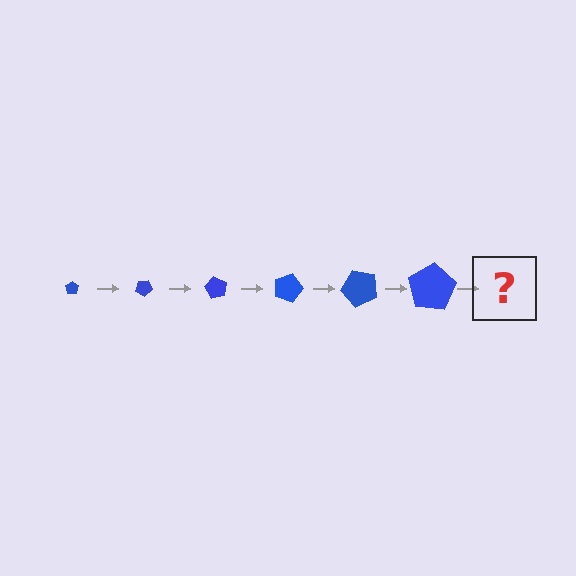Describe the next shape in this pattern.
It should be a pentagon, larger than the previous one and rotated 180 degrees from the start.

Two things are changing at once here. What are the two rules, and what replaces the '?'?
The two rules are that the pentagon grows larger each step and it rotates 30 degrees each step. The '?' should be a pentagon, larger than the previous one and rotated 180 degrees from the start.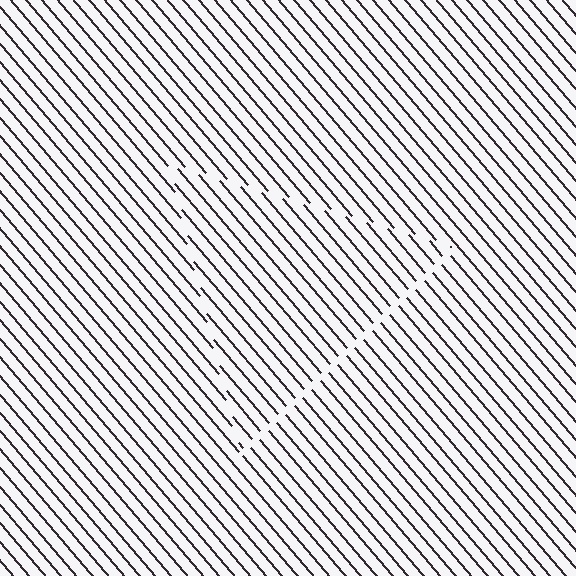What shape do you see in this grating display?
An illusory triangle. The interior of the shape contains the same grating, shifted by half a period — the contour is defined by the phase discontinuity where line-ends from the inner and outer gratings abut.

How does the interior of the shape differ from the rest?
The interior of the shape contains the same grating, shifted by half a period — the contour is defined by the phase discontinuity where line-ends from the inner and outer gratings abut.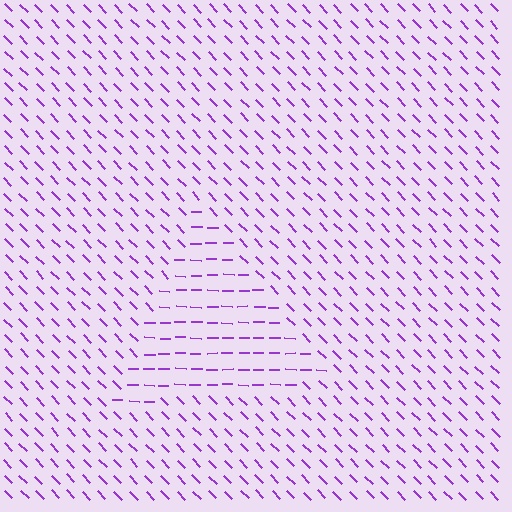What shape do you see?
I see a triangle.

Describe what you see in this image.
The image is filled with small purple line segments. A triangle region in the image has lines oriented differently from the surrounding lines, creating a visible texture boundary.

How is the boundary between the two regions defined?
The boundary is defined purely by a change in line orientation (approximately 45 degrees difference). All lines are the same color and thickness.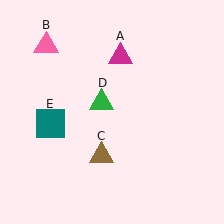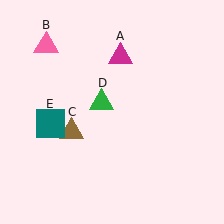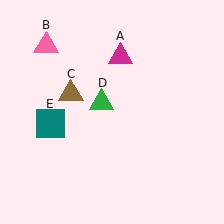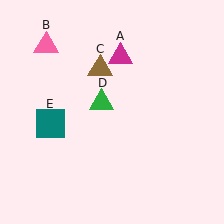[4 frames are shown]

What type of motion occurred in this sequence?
The brown triangle (object C) rotated clockwise around the center of the scene.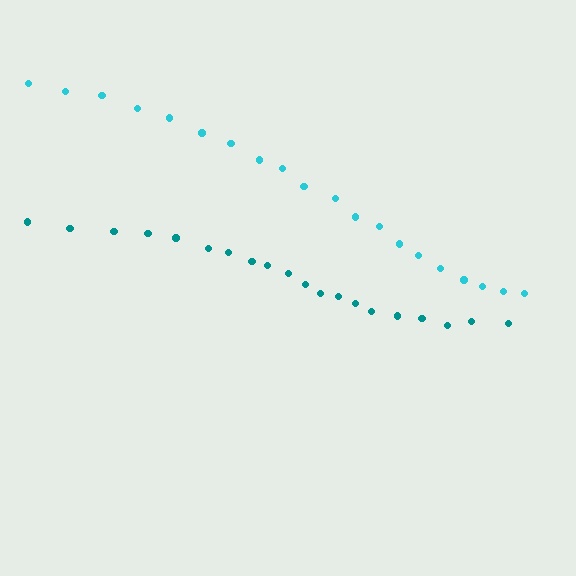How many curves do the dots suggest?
There are 2 distinct paths.